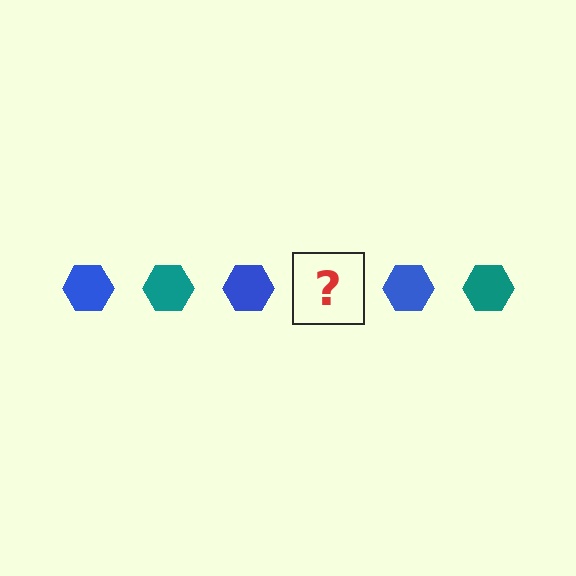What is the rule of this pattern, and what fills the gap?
The rule is that the pattern cycles through blue, teal hexagons. The gap should be filled with a teal hexagon.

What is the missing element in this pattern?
The missing element is a teal hexagon.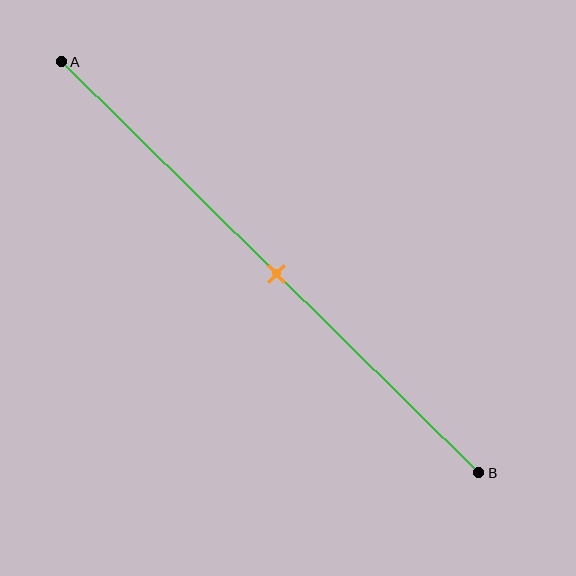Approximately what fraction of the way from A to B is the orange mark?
The orange mark is approximately 50% of the way from A to B.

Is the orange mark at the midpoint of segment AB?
Yes, the mark is approximately at the midpoint.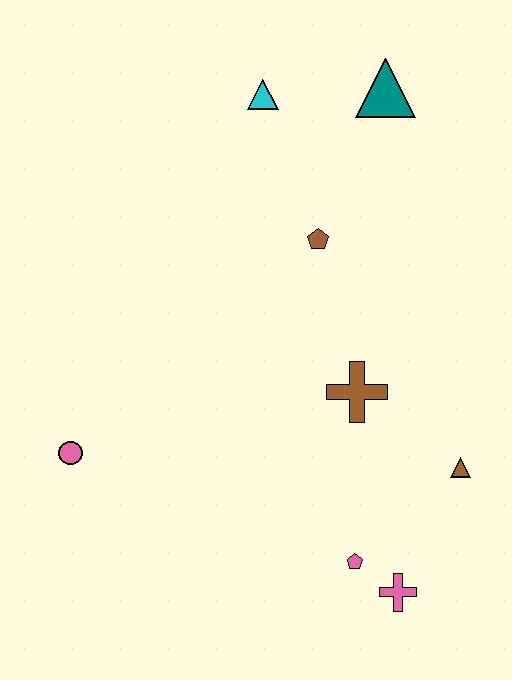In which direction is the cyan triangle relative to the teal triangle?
The cyan triangle is to the left of the teal triangle.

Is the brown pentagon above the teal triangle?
No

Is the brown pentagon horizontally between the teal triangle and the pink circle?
Yes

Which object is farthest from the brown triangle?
The cyan triangle is farthest from the brown triangle.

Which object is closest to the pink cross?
The pink pentagon is closest to the pink cross.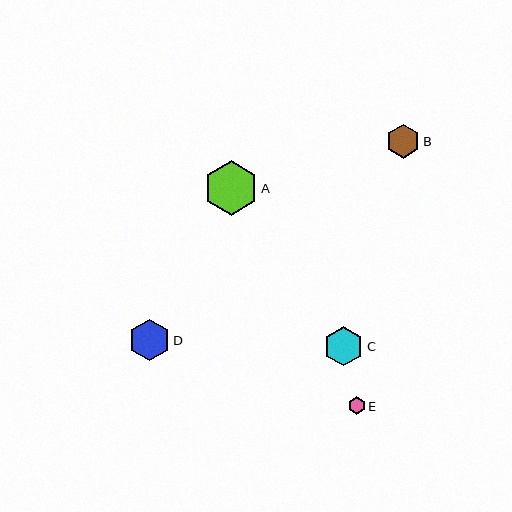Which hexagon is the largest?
Hexagon A is the largest with a size of approximately 54 pixels.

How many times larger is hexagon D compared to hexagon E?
Hexagon D is approximately 2.4 times the size of hexagon E.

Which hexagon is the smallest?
Hexagon E is the smallest with a size of approximately 17 pixels.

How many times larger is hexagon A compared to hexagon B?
Hexagon A is approximately 1.6 times the size of hexagon B.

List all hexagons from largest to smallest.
From largest to smallest: A, D, C, B, E.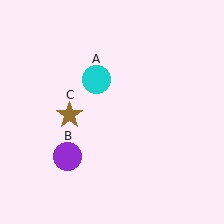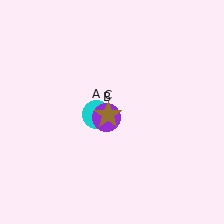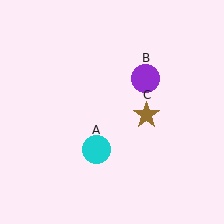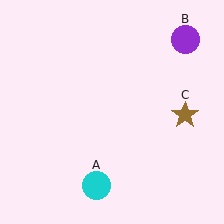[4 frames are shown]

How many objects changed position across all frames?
3 objects changed position: cyan circle (object A), purple circle (object B), brown star (object C).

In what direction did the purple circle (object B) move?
The purple circle (object B) moved up and to the right.